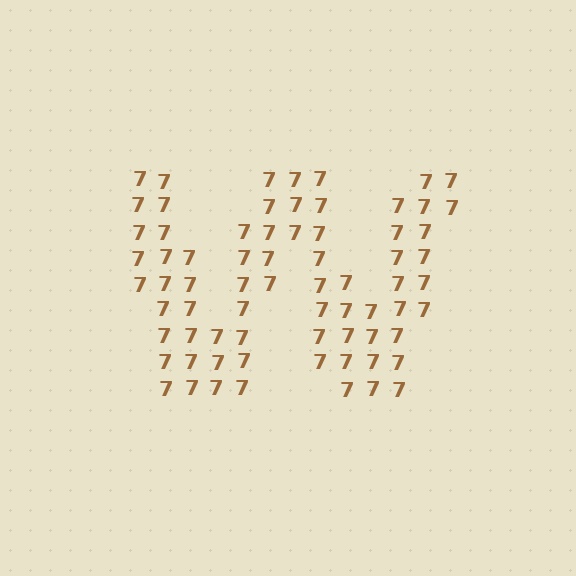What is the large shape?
The large shape is the letter W.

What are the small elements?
The small elements are digit 7's.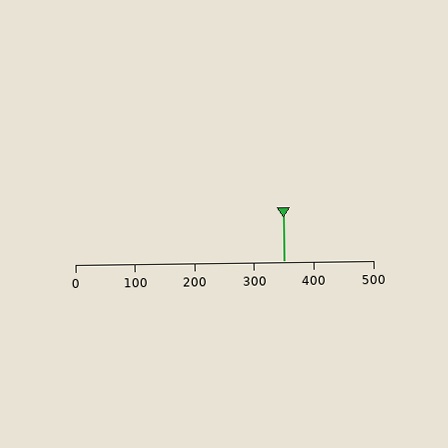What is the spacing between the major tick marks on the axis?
The major ticks are spaced 100 apart.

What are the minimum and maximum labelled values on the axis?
The axis runs from 0 to 500.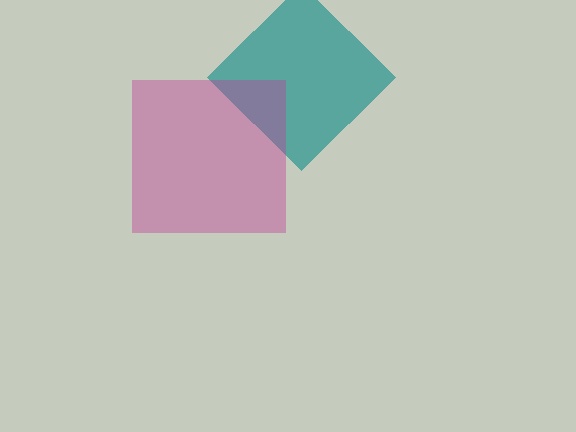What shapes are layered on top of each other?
The layered shapes are: a teal diamond, a magenta square.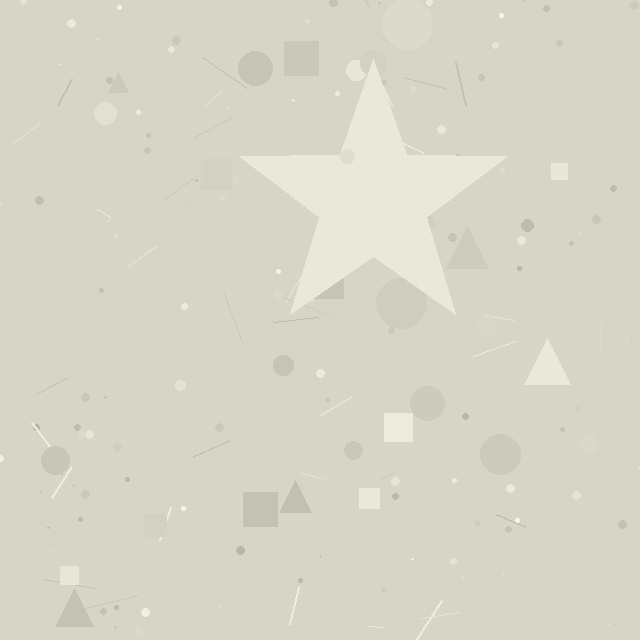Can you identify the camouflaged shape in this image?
The camouflaged shape is a star.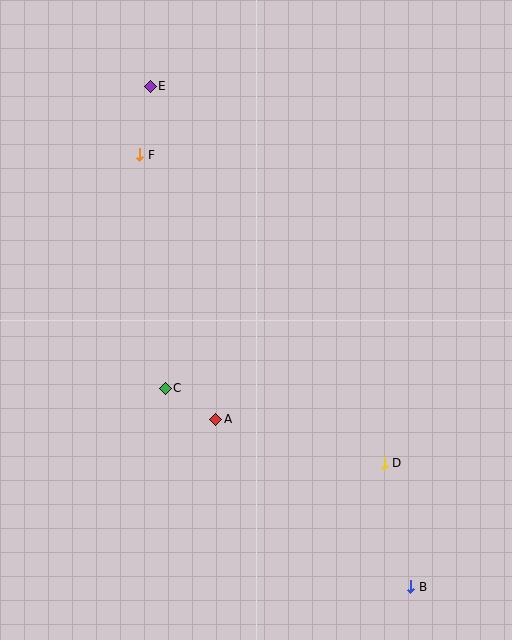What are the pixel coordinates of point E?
Point E is at (150, 86).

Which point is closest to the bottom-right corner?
Point B is closest to the bottom-right corner.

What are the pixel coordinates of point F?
Point F is at (140, 155).